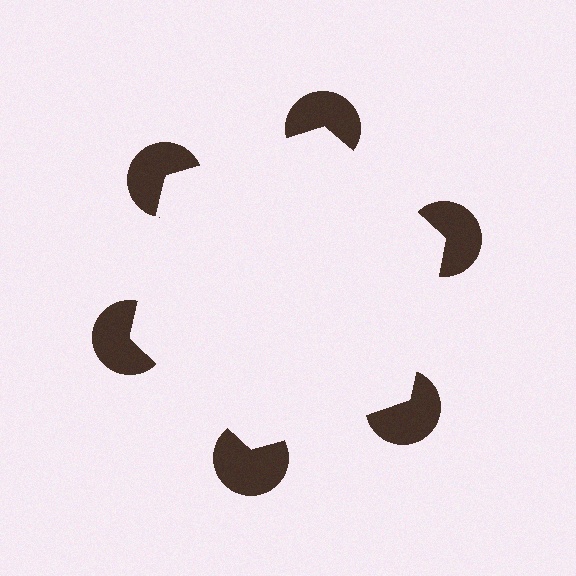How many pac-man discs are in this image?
There are 6 — one at each vertex of the illusory hexagon.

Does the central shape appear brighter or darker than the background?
It typically appears slightly brighter than the background, even though no actual brightness change is drawn.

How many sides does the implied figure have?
6 sides.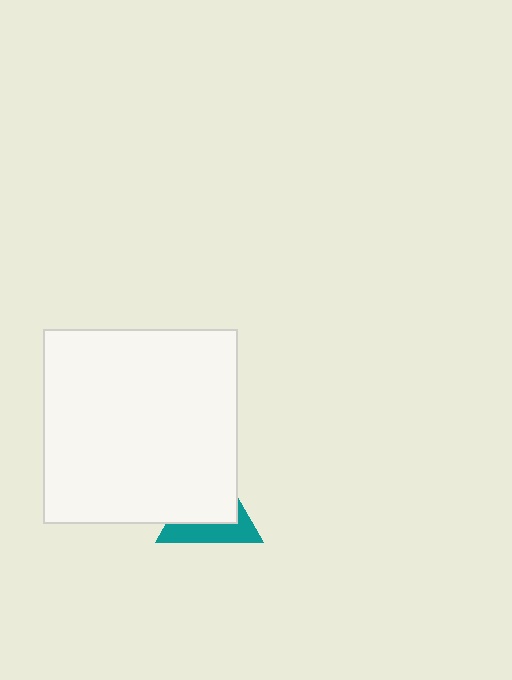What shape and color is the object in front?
The object in front is a white square.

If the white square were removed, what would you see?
You would see the complete teal triangle.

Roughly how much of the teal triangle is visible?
A small part of it is visible (roughly 41%).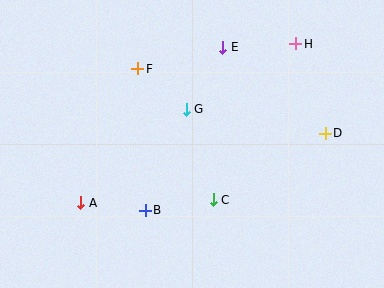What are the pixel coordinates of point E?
Point E is at (223, 47).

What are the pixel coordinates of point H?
Point H is at (296, 44).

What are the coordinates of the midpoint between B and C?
The midpoint between B and C is at (179, 205).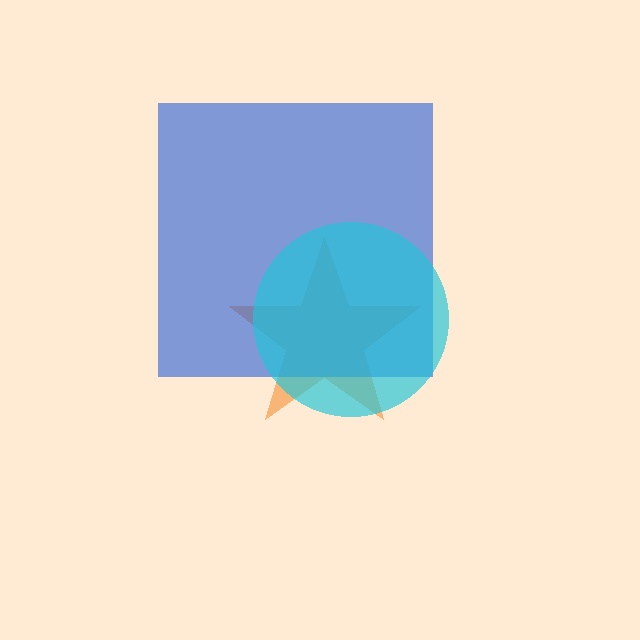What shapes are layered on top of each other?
The layered shapes are: an orange star, a blue square, a cyan circle.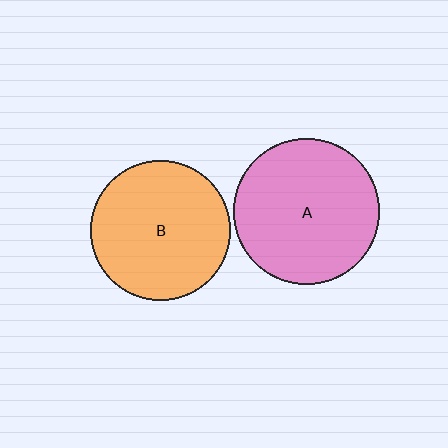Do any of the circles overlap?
No, none of the circles overlap.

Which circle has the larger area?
Circle A (pink).